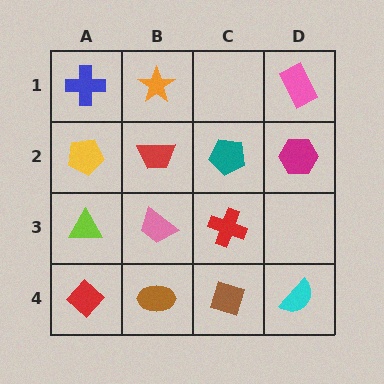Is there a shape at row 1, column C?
No, that cell is empty.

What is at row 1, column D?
A pink rectangle.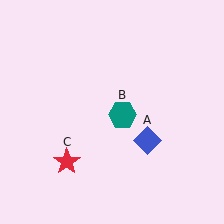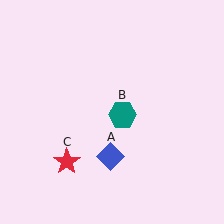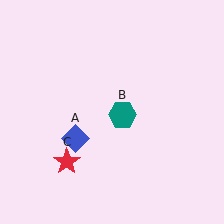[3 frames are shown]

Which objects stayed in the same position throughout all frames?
Teal hexagon (object B) and red star (object C) remained stationary.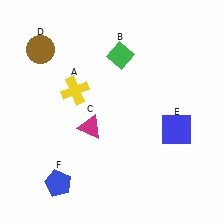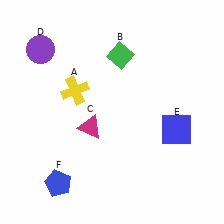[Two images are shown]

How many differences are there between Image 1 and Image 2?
There is 1 difference between the two images.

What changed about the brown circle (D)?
In Image 1, D is brown. In Image 2, it changed to purple.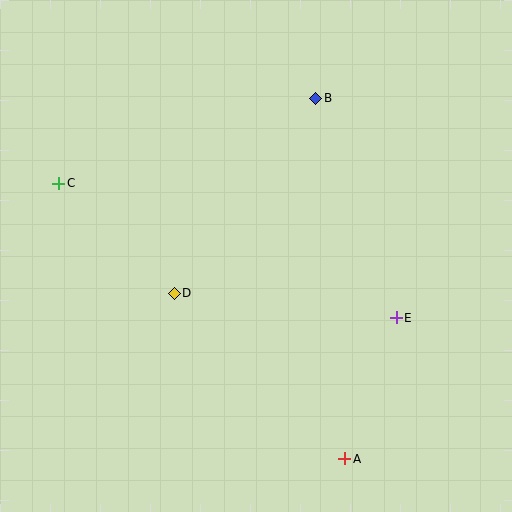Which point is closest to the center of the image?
Point D at (174, 293) is closest to the center.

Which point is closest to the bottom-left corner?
Point D is closest to the bottom-left corner.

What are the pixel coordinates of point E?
Point E is at (396, 318).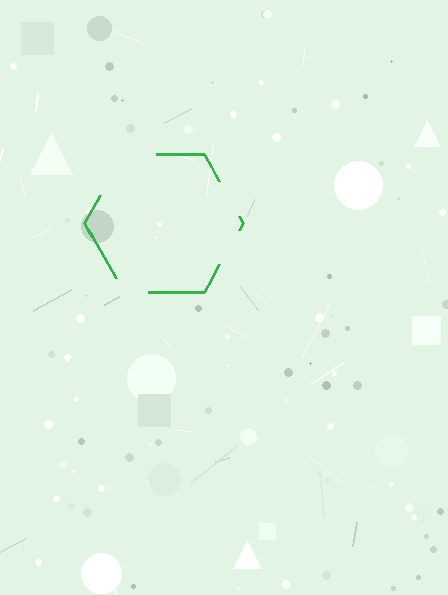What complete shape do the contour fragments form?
The contour fragments form a hexagon.